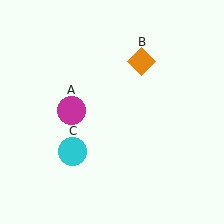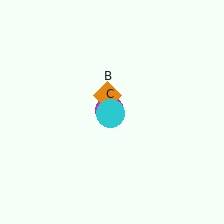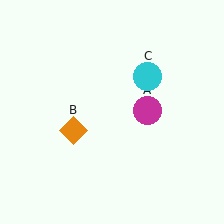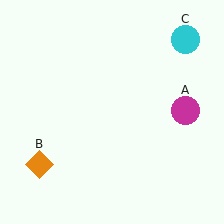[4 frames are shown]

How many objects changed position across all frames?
3 objects changed position: magenta circle (object A), orange diamond (object B), cyan circle (object C).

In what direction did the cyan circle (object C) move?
The cyan circle (object C) moved up and to the right.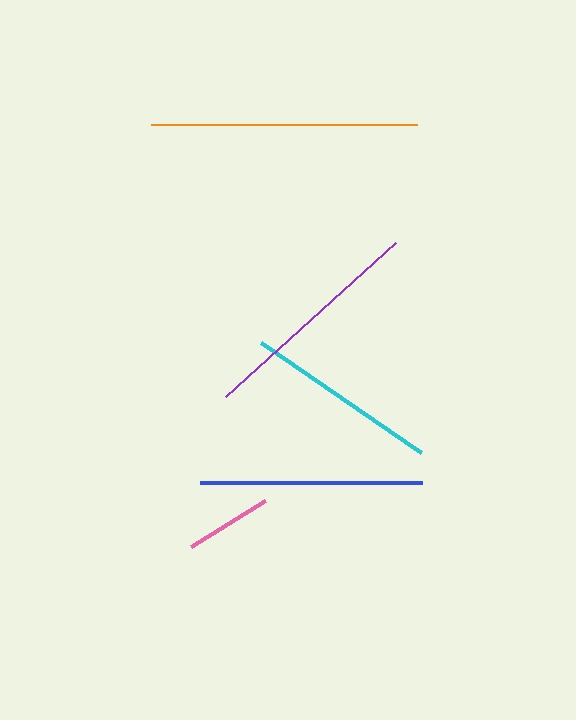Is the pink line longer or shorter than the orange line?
The orange line is longer than the pink line.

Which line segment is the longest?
The orange line is the longest at approximately 266 pixels.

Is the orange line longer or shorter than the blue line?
The orange line is longer than the blue line.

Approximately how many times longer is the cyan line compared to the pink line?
The cyan line is approximately 2.2 times the length of the pink line.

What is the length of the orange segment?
The orange segment is approximately 266 pixels long.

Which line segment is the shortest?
The pink line is the shortest at approximately 87 pixels.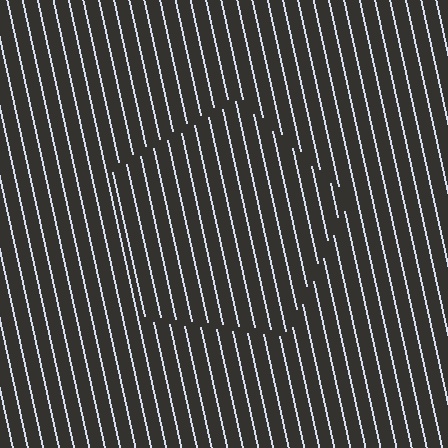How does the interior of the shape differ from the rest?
The interior of the shape contains the same grating, shifted by half a period — the contour is defined by the phase discontinuity where line-ends from the inner and outer gratings abut.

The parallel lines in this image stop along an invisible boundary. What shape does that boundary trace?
An illusory pentagon. The interior of the shape contains the same grating, shifted by half a period — the contour is defined by the phase discontinuity where line-ends from the inner and outer gratings abut.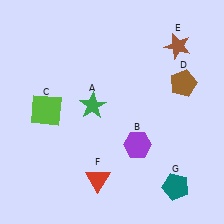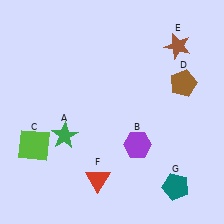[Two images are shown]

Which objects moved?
The objects that moved are: the green star (A), the lime square (C).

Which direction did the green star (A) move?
The green star (A) moved down.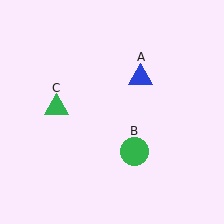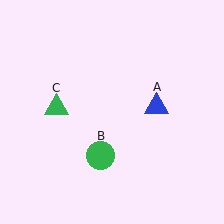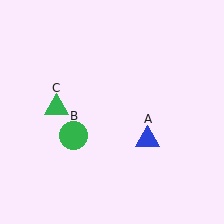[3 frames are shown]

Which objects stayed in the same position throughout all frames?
Green triangle (object C) remained stationary.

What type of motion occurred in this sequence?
The blue triangle (object A), green circle (object B) rotated clockwise around the center of the scene.